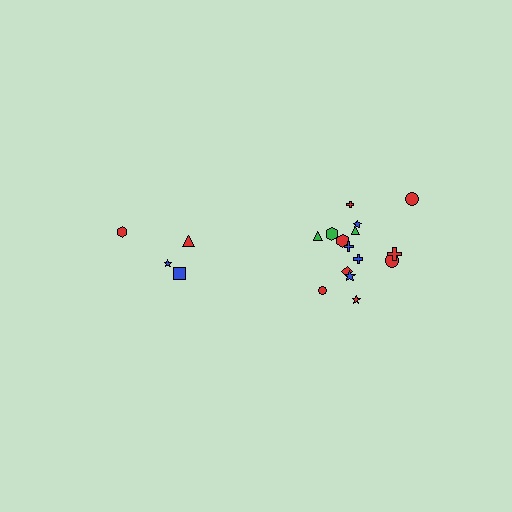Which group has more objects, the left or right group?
The right group.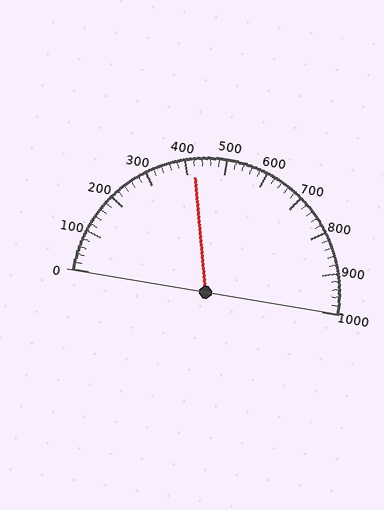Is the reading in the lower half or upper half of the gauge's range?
The reading is in the lower half of the range (0 to 1000).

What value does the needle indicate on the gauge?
The needle indicates approximately 420.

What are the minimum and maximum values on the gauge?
The gauge ranges from 0 to 1000.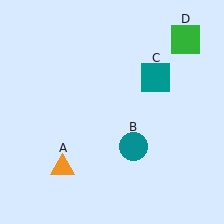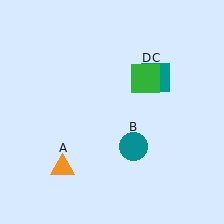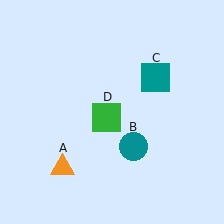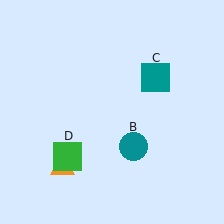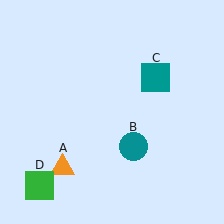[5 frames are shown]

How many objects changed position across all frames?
1 object changed position: green square (object D).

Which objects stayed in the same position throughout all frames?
Orange triangle (object A) and teal circle (object B) and teal square (object C) remained stationary.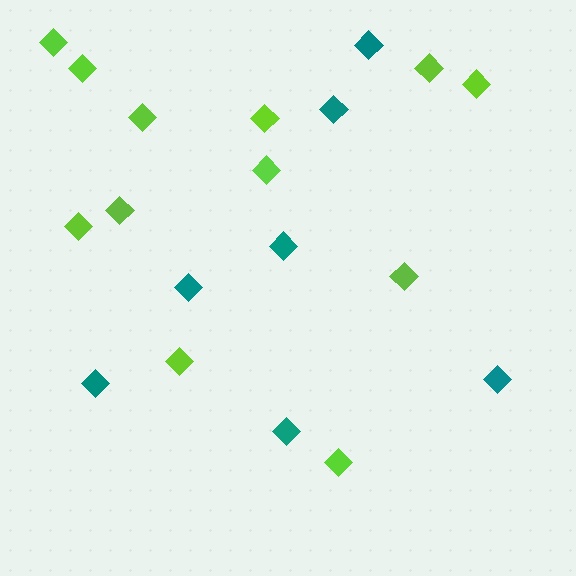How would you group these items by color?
There are 2 groups: one group of lime diamonds (12) and one group of teal diamonds (7).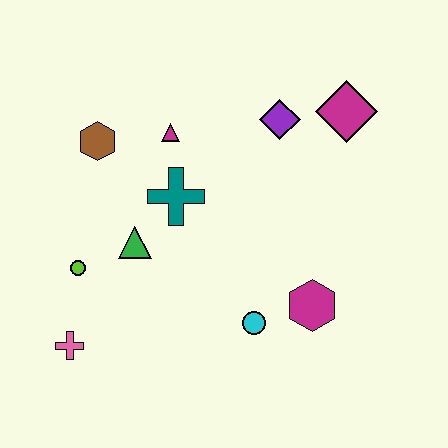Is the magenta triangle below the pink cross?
No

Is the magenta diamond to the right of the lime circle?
Yes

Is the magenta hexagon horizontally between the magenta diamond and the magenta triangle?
Yes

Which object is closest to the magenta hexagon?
The cyan circle is closest to the magenta hexagon.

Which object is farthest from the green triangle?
The magenta diamond is farthest from the green triangle.